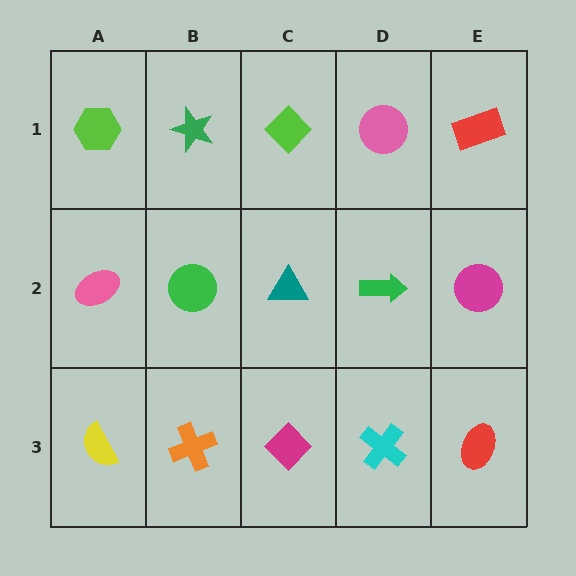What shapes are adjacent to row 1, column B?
A green circle (row 2, column B), a lime hexagon (row 1, column A), a lime diamond (row 1, column C).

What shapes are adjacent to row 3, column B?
A green circle (row 2, column B), a yellow semicircle (row 3, column A), a magenta diamond (row 3, column C).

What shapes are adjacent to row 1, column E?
A magenta circle (row 2, column E), a pink circle (row 1, column D).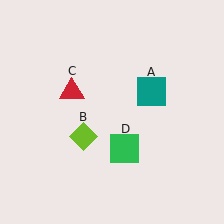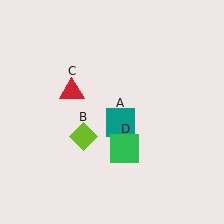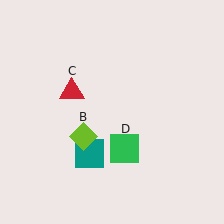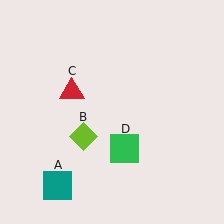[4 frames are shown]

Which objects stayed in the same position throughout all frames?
Lime diamond (object B) and red triangle (object C) and green square (object D) remained stationary.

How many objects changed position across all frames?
1 object changed position: teal square (object A).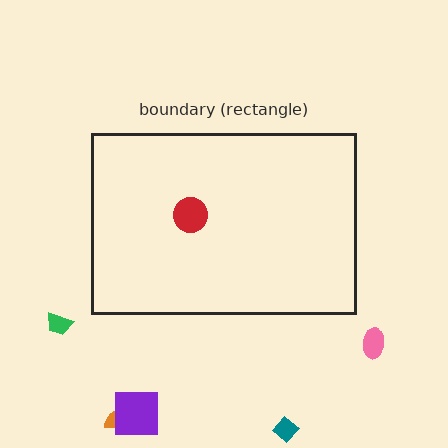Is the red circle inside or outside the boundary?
Inside.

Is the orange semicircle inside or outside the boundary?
Outside.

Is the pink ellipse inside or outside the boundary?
Outside.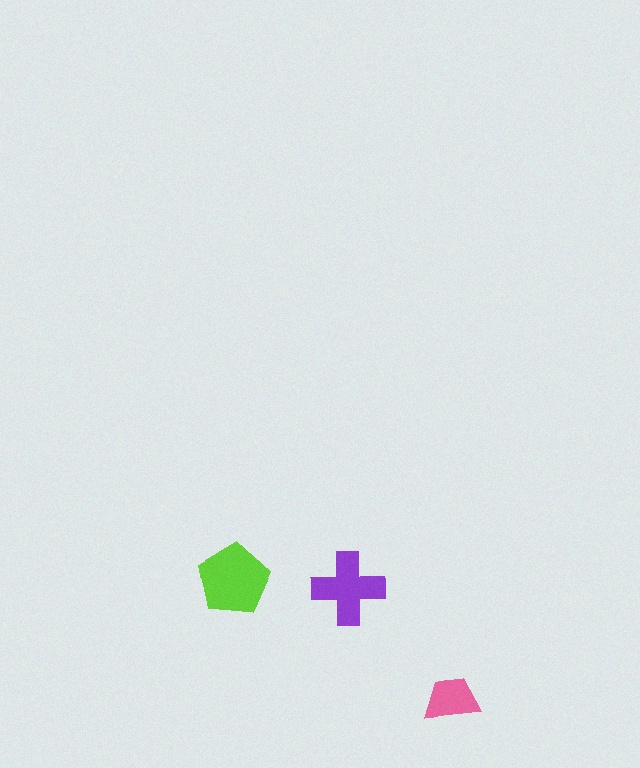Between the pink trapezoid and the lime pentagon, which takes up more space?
The lime pentagon.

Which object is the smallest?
The pink trapezoid.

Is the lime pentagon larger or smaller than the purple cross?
Larger.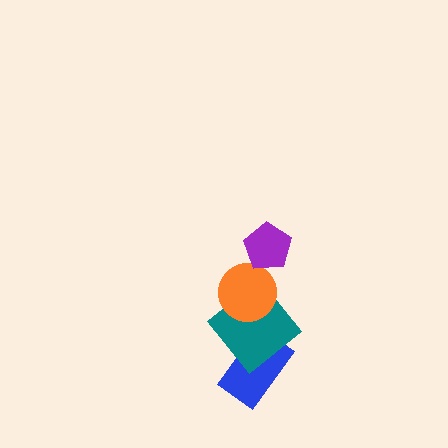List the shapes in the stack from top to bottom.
From top to bottom: the purple pentagon, the orange circle, the teal diamond, the blue rectangle.